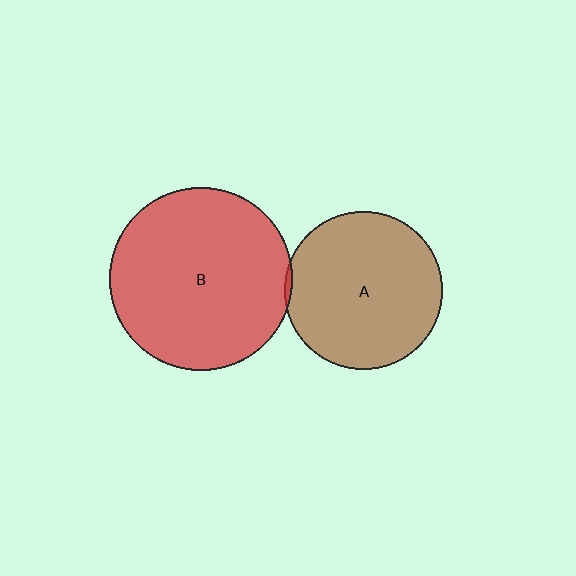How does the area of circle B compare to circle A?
Approximately 1.3 times.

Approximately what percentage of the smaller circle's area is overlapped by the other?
Approximately 5%.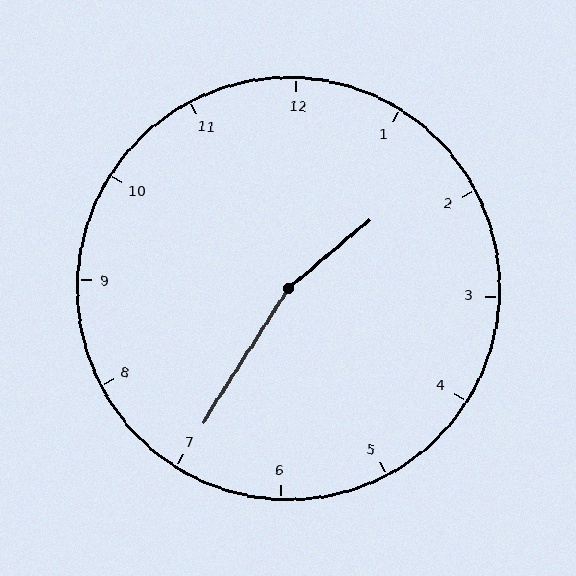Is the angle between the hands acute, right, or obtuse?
It is obtuse.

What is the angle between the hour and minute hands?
Approximately 162 degrees.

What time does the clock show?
1:35.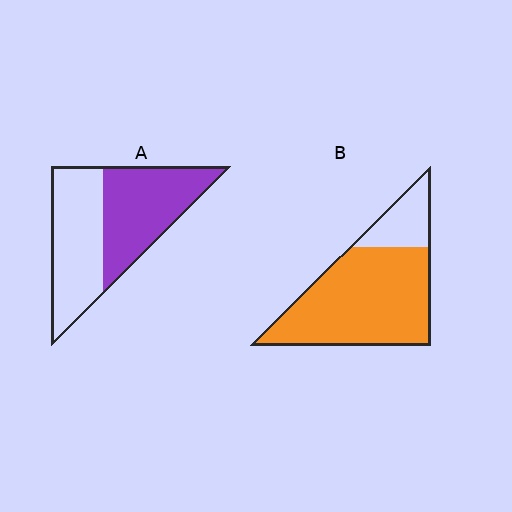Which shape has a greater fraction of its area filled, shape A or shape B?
Shape B.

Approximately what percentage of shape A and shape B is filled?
A is approximately 50% and B is approximately 80%.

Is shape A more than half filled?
Roughly half.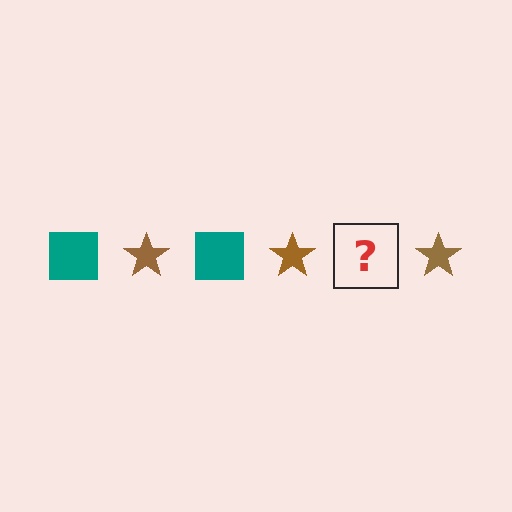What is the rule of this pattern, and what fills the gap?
The rule is that the pattern alternates between teal square and brown star. The gap should be filled with a teal square.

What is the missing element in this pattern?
The missing element is a teal square.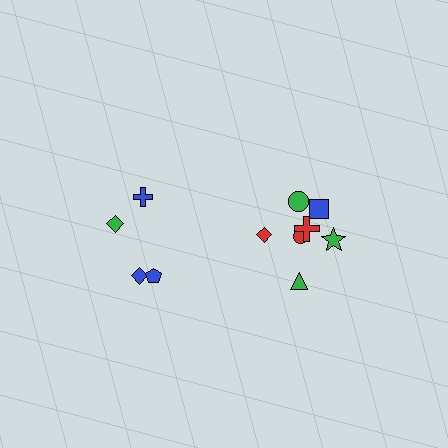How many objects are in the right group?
There are 7 objects.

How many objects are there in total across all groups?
There are 11 objects.